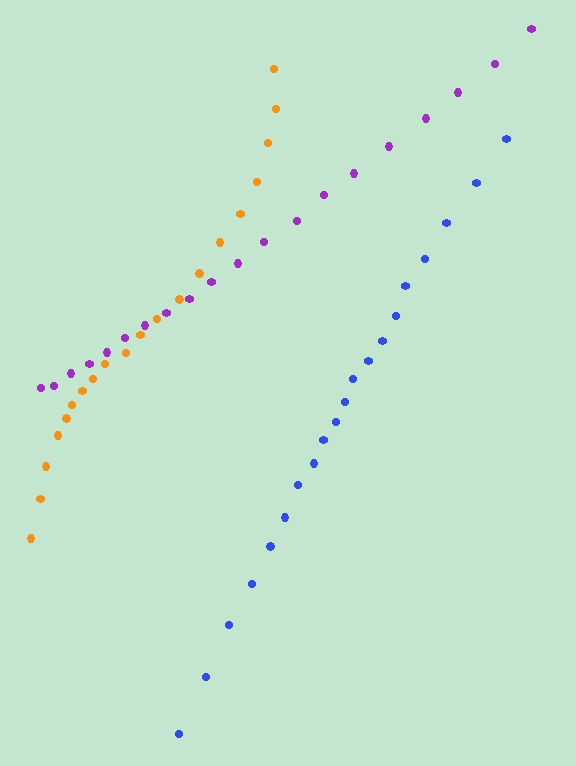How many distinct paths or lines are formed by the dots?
There are 3 distinct paths.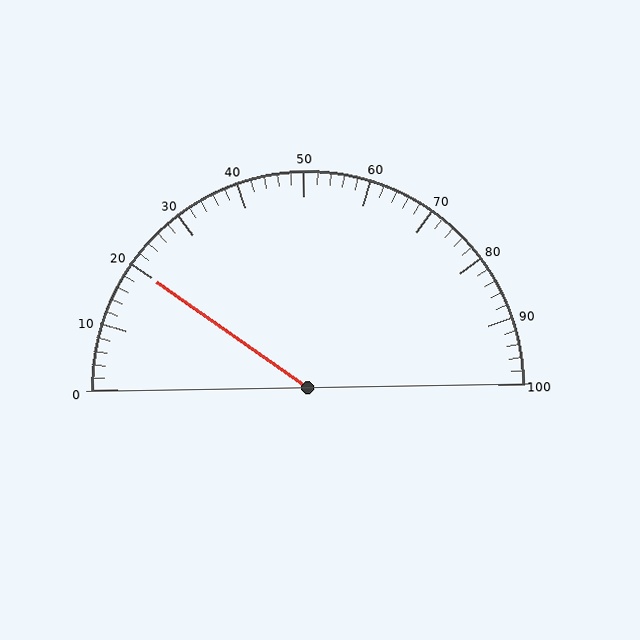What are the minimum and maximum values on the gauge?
The gauge ranges from 0 to 100.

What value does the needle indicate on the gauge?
The needle indicates approximately 20.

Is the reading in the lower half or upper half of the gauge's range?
The reading is in the lower half of the range (0 to 100).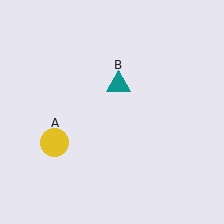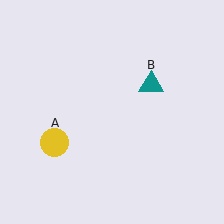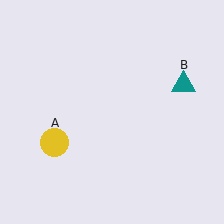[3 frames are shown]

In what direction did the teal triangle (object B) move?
The teal triangle (object B) moved right.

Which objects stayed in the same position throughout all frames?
Yellow circle (object A) remained stationary.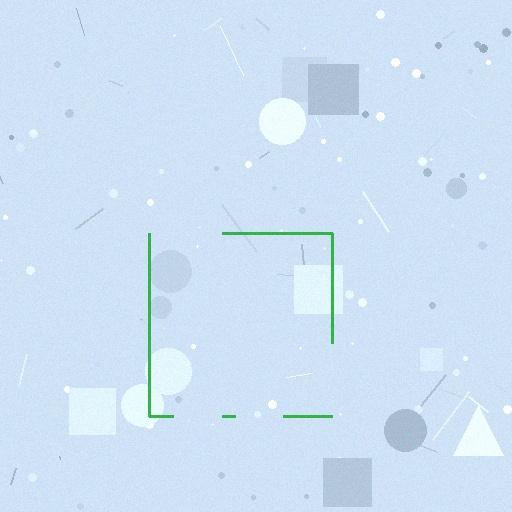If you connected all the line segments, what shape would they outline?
They would outline a square.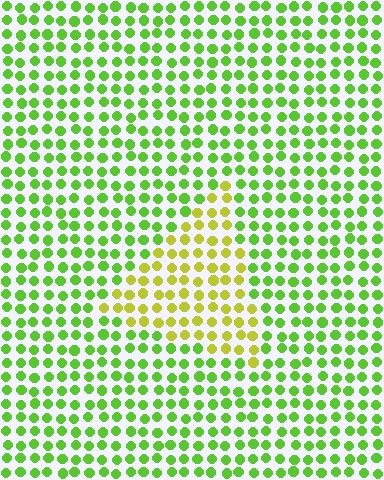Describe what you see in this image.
The image is filled with small lime elements in a uniform arrangement. A triangle-shaped region is visible where the elements are tinted to a slightly different hue, forming a subtle color boundary.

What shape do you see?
I see a triangle.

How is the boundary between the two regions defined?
The boundary is defined purely by a slight shift in hue (about 38 degrees). Spacing, size, and orientation are identical on both sides.